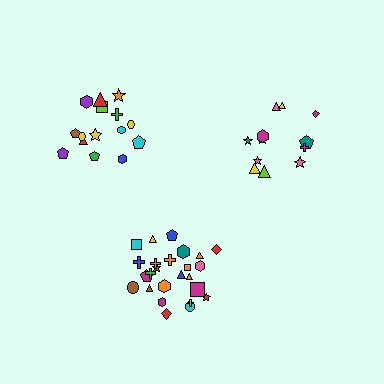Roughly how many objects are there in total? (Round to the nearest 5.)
Roughly 50 objects in total.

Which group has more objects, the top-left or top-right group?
The top-left group.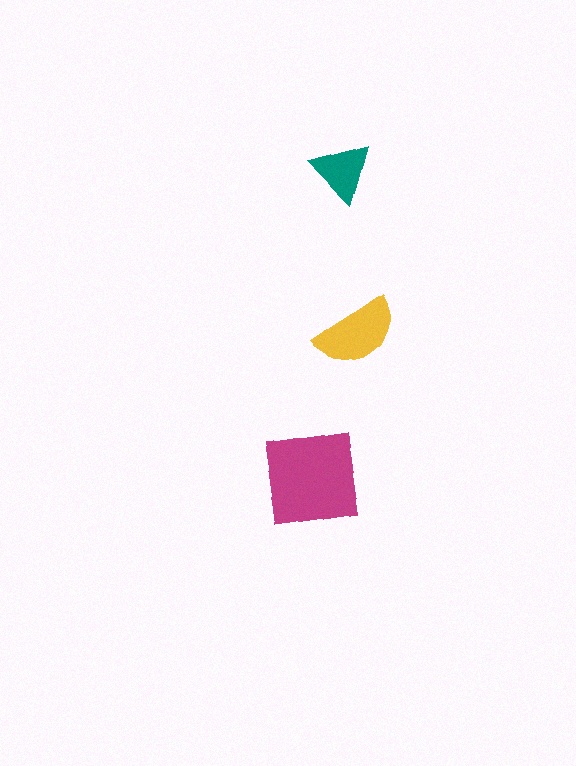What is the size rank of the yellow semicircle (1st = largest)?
2nd.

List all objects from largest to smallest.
The magenta square, the yellow semicircle, the teal triangle.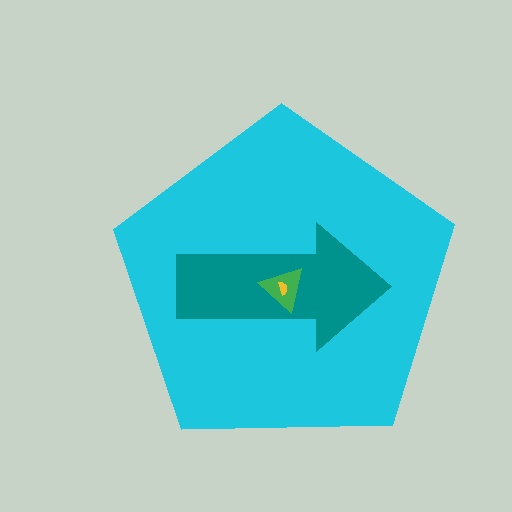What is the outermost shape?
The cyan pentagon.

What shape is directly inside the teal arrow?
The green triangle.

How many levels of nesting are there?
4.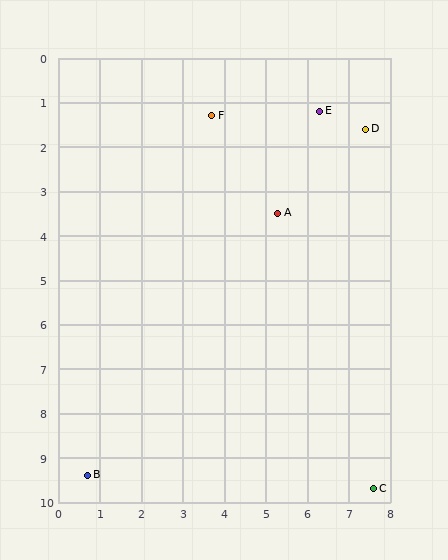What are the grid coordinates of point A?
Point A is at approximately (5.3, 3.5).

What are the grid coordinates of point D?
Point D is at approximately (7.4, 1.6).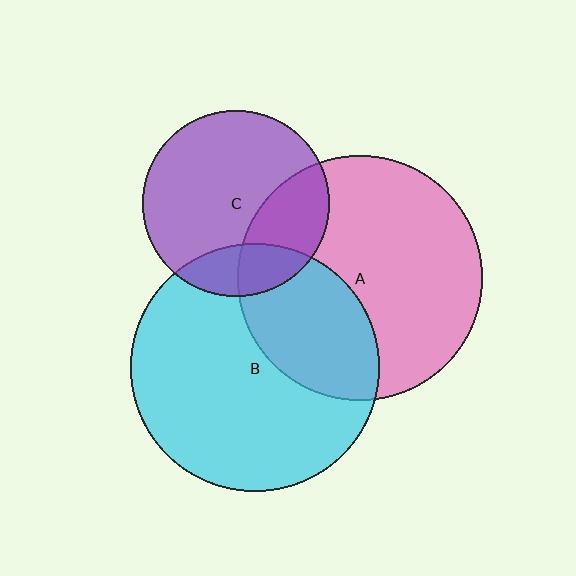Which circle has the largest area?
Circle B (cyan).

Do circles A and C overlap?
Yes.